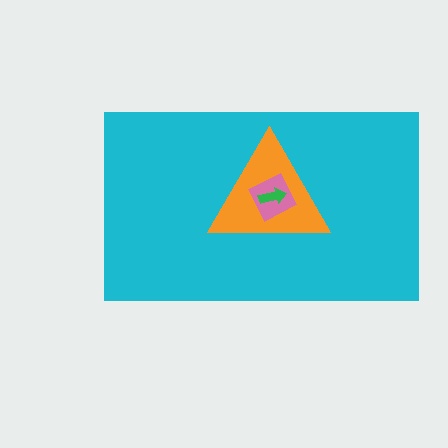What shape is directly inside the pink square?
The green arrow.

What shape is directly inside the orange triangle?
The pink square.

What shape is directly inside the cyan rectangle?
The orange triangle.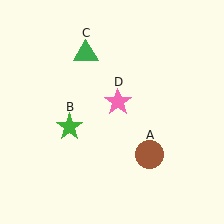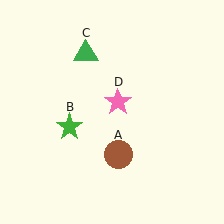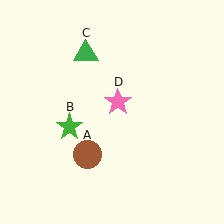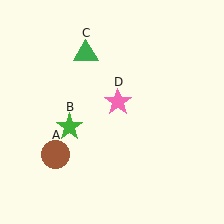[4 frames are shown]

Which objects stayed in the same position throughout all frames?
Green star (object B) and green triangle (object C) and pink star (object D) remained stationary.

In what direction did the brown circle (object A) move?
The brown circle (object A) moved left.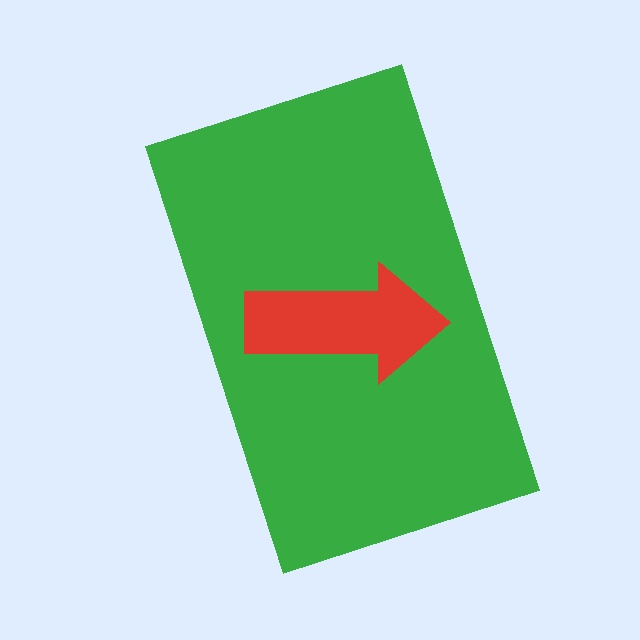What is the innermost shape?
The red arrow.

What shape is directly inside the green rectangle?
The red arrow.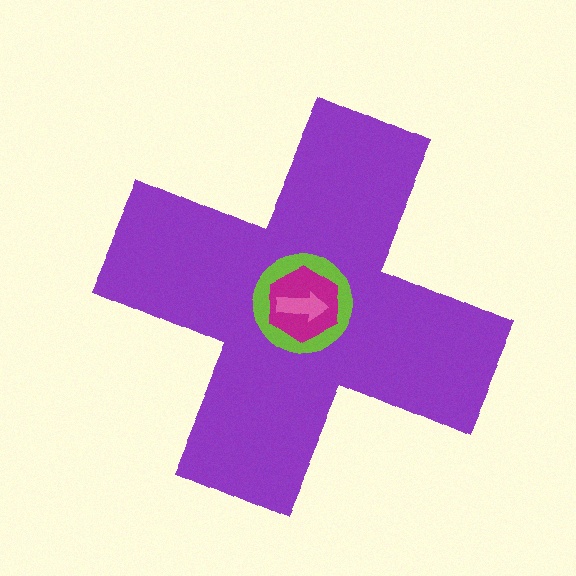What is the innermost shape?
The pink arrow.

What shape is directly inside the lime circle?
The magenta hexagon.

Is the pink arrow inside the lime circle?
Yes.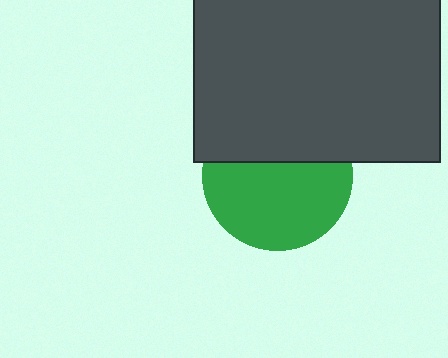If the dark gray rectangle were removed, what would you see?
You would see the complete green circle.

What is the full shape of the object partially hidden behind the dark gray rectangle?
The partially hidden object is a green circle.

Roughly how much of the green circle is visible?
About half of it is visible (roughly 60%).